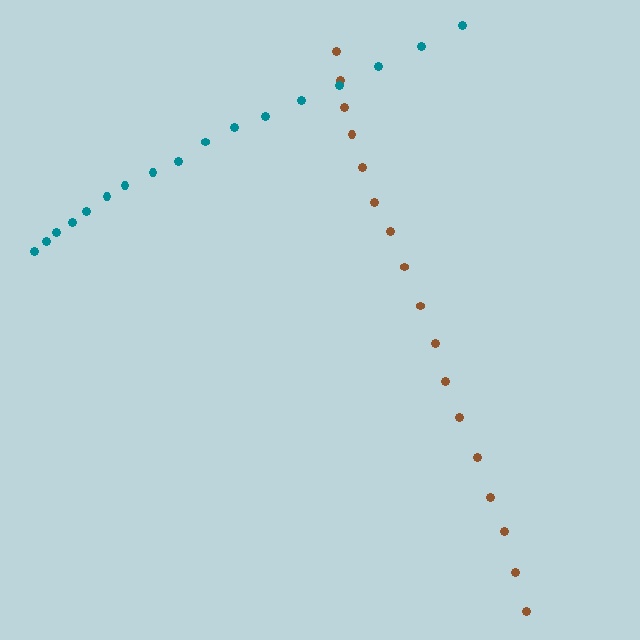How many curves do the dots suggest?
There are 2 distinct paths.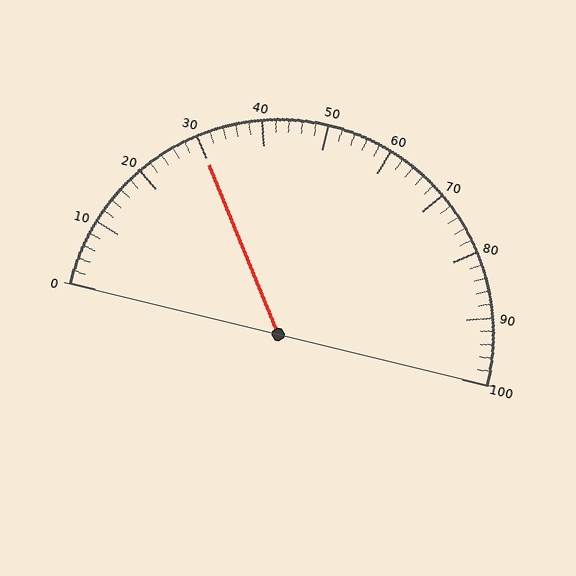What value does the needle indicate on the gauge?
The needle indicates approximately 30.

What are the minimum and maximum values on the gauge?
The gauge ranges from 0 to 100.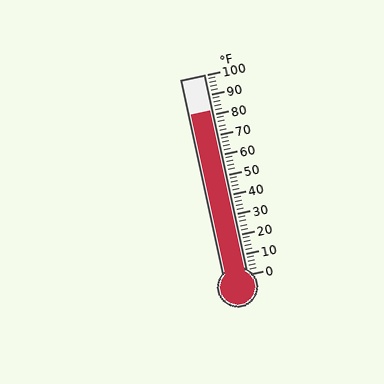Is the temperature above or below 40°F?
The temperature is above 40°F.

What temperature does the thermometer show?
The thermometer shows approximately 82°F.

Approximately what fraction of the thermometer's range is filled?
The thermometer is filled to approximately 80% of its range.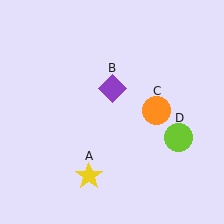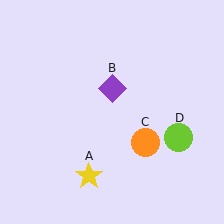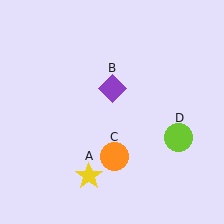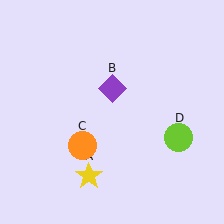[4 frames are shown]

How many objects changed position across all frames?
1 object changed position: orange circle (object C).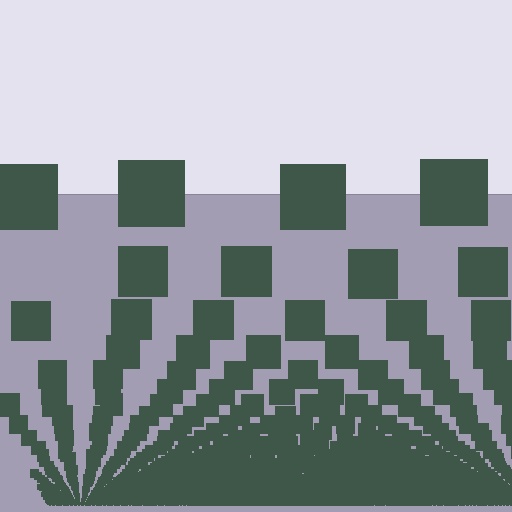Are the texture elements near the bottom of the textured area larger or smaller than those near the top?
Smaller. The gradient is inverted — elements near the bottom are smaller and denser.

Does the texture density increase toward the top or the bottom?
Density increases toward the bottom.